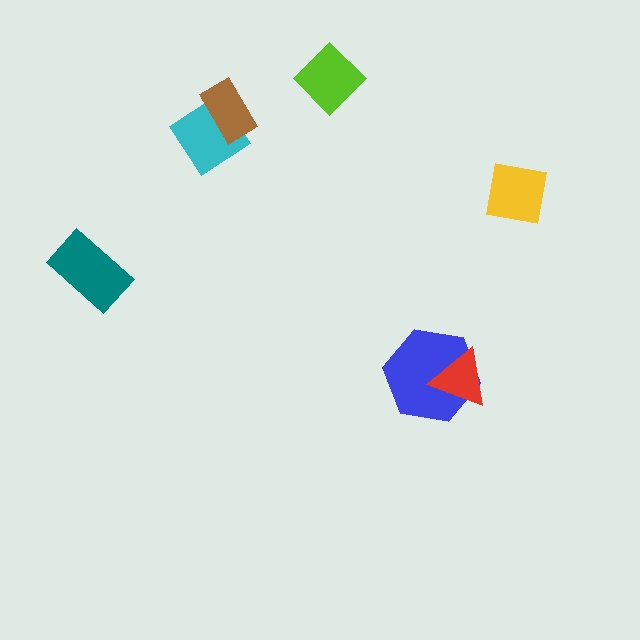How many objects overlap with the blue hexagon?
1 object overlaps with the blue hexagon.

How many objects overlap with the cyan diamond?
1 object overlaps with the cyan diamond.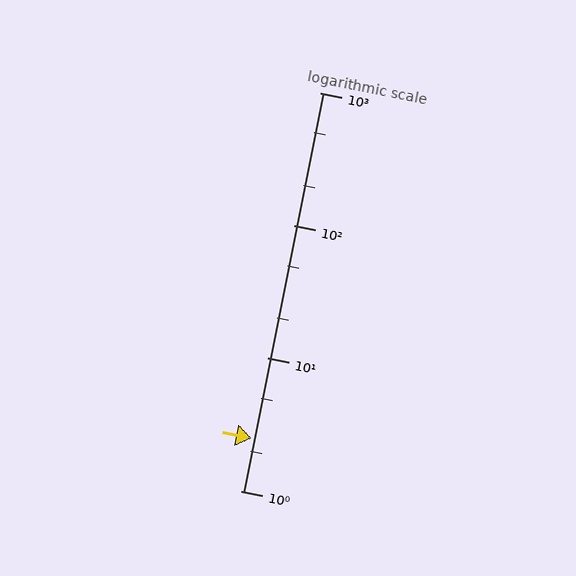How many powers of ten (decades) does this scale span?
The scale spans 3 decades, from 1 to 1000.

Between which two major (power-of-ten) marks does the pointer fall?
The pointer is between 1 and 10.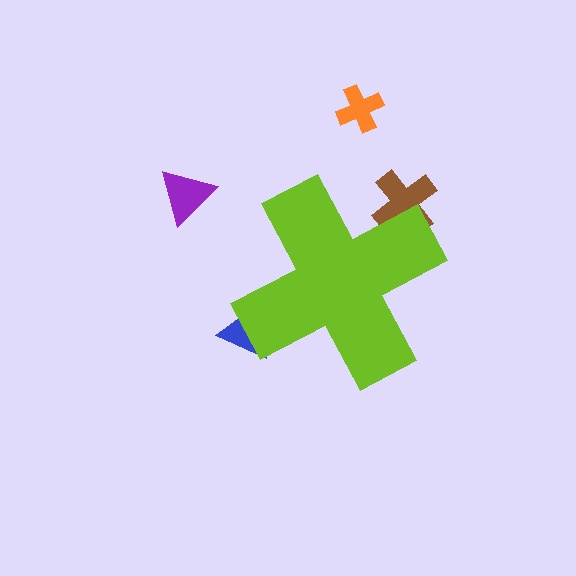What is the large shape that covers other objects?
A lime cross.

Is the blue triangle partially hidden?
Yes, the blue triangle is partially hidden behind the lime cross.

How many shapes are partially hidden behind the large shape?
2 shapes are partially hidden.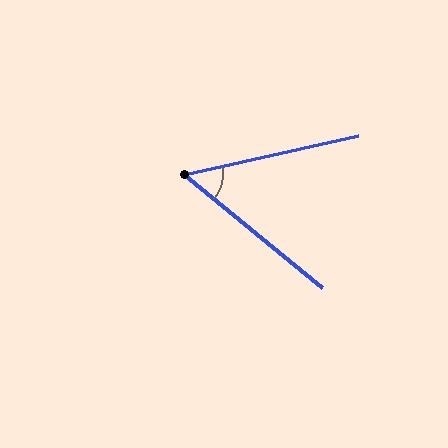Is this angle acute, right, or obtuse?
It is acute.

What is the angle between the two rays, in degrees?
Approximately 52 degrees.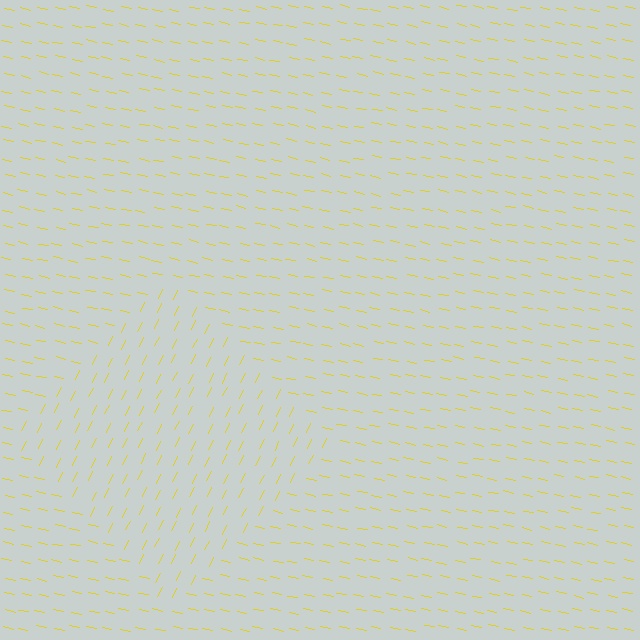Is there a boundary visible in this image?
Yes, there is a texture boundary formed by a change in line orientation.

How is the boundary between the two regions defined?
The boundary is defined purely by a change in line orientation (approximately 76 degrees difference). All lines are the same color and thickness.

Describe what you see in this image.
The image is filled with small yellow line segments. A diamond region in the image has lines oriented differently from the surrounding lines, creating a visible texture boundary.